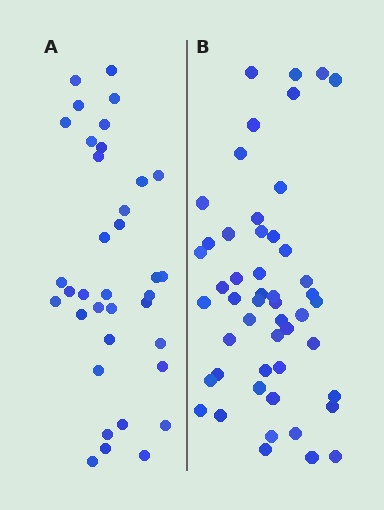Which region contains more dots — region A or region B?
Region B (the right region) has more dots.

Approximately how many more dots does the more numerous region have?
Region B has approximately 15 more dots than region A.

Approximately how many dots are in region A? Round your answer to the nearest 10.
About 40 dots. (The exact count is 36, which rounds to 40.)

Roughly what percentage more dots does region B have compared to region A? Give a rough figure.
About 40% more.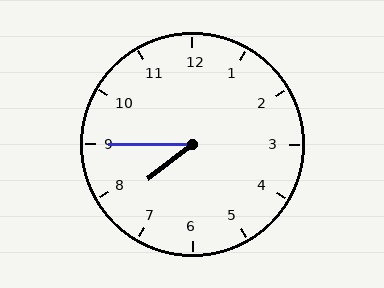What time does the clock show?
7:45.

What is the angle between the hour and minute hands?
Approximately 38 degrees.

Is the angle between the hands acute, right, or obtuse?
It is acute.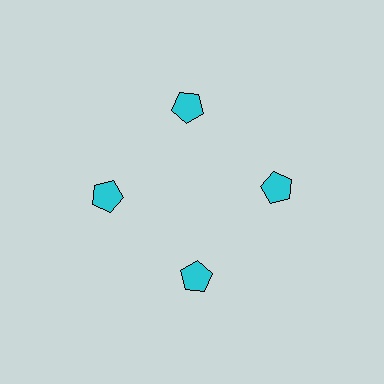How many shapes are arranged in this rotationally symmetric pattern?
There are 4 shapes, arranged in 4 groups of 1.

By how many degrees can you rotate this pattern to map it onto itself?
The pattern maps onto itself every 90 degrees of rotation.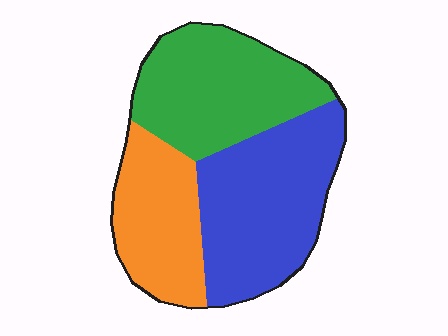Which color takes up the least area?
Orange, at roughly 25%.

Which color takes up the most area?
Blue, at roughly 40%.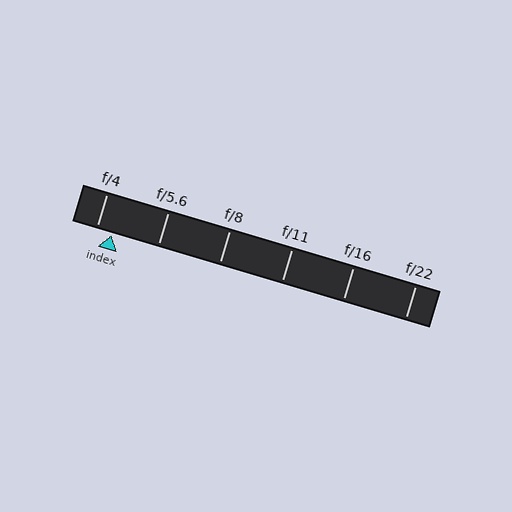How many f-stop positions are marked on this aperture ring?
There are 6 f-stop positions marked.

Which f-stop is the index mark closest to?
The index mark is closest to f/4.